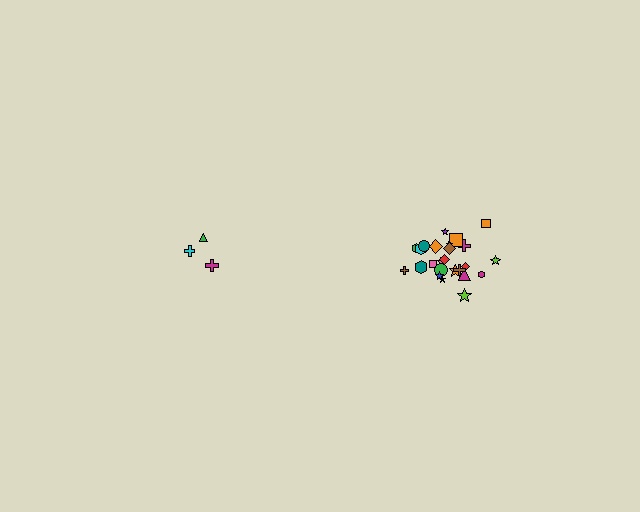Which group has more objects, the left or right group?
The right group.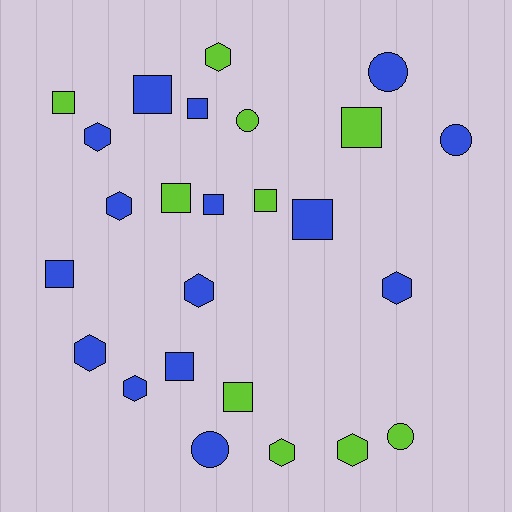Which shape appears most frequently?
Square, with 11 objects.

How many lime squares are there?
There are 5 lime squares.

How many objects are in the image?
There are 25 objects.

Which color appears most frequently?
Blue, with 15 objects.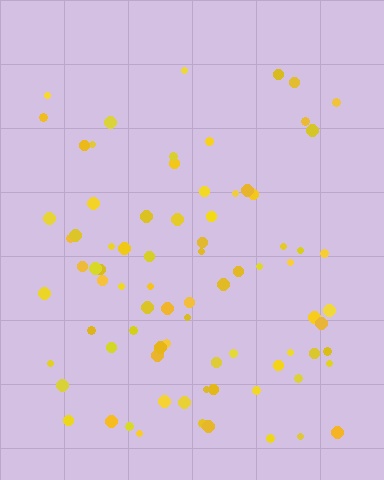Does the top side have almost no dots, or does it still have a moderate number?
Still a moderate number, just noticeably fewer than the bottom.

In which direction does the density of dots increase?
From top to bottom, with the bottom side densest.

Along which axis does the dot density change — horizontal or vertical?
Vertical.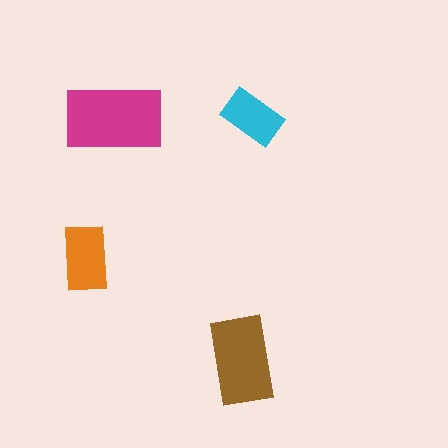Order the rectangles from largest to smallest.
the magenta one, the brown one, the orange one, the cyan one.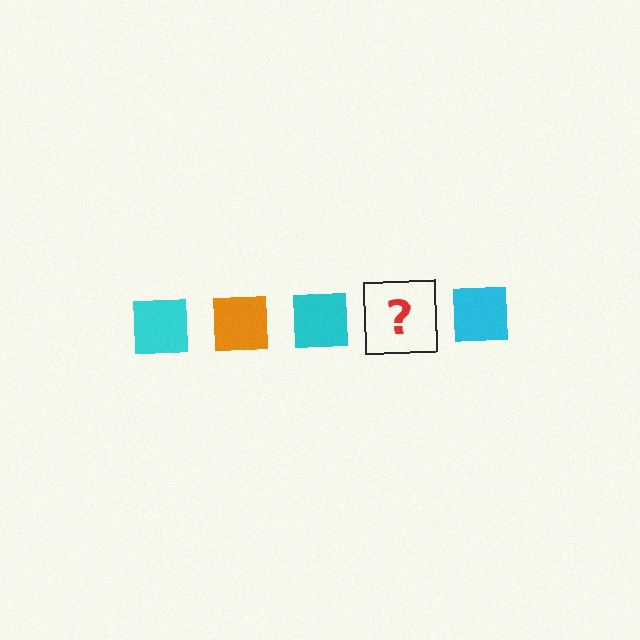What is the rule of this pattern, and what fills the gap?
The rule is that the pattern cycles through cyan, orange squares. The gap should be filled with an orange square.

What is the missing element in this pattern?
The missing element is an orange square.